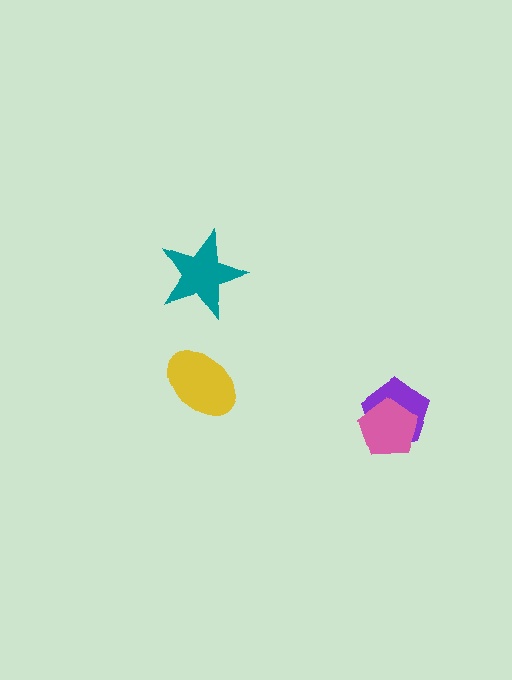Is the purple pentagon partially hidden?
Yes, it is partially covered by another shape.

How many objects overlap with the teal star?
0 objects overlap with the teal star.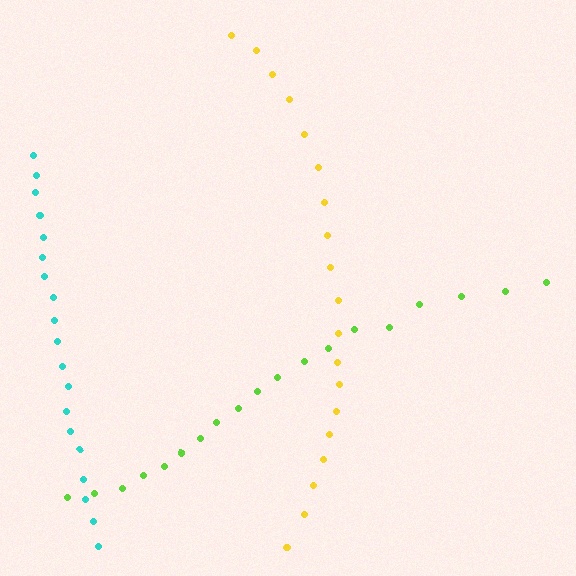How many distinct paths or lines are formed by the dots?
There are 3 distinct paths.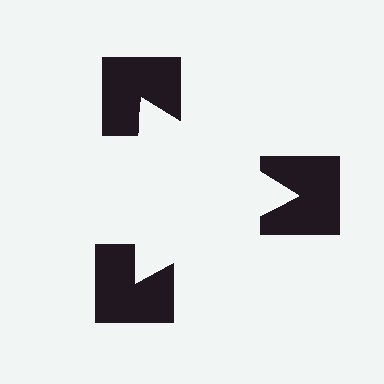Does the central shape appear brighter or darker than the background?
It typically appears slightly brighter than the background, even though no actual brightness change is drawn.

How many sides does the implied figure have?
3 sides.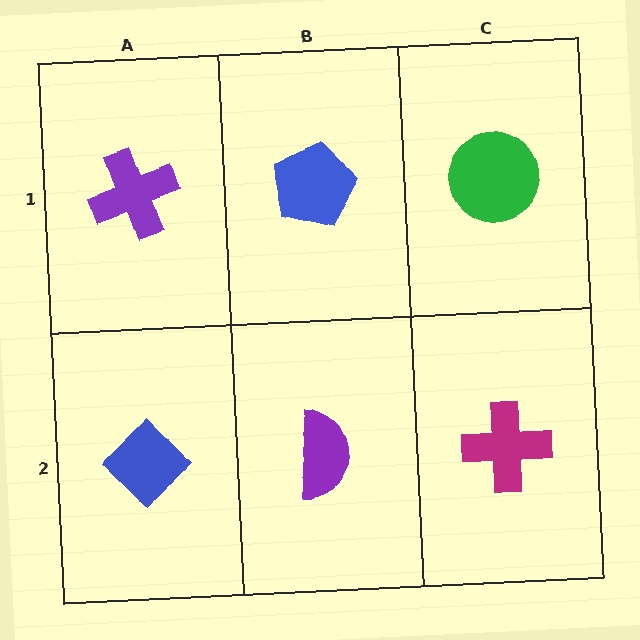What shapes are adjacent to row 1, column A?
A blue diamond (row 2, column A), a blue pentagon (row 1, column B).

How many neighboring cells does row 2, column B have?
3.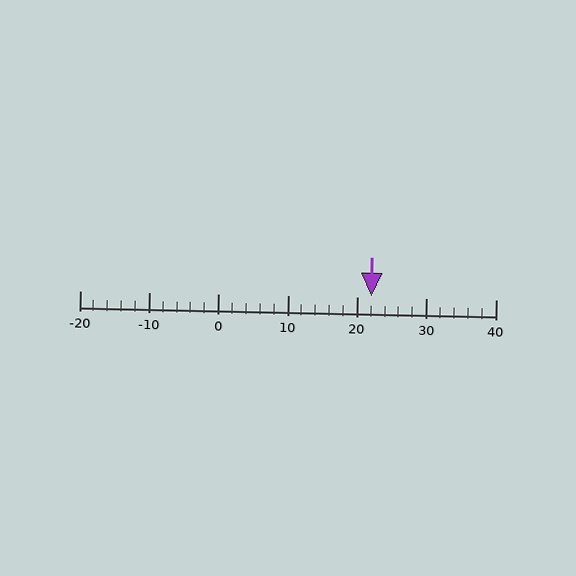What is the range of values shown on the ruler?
The ruler shows values from -20 to 40.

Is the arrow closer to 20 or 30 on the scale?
The arrow is closer to 20.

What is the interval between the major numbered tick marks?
The major tick marks are spaced 10 units apart.